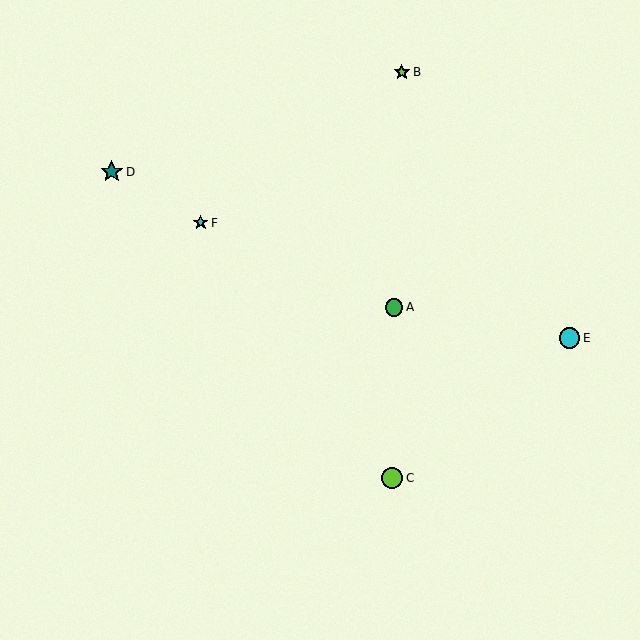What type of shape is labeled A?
Shape A is a green circle.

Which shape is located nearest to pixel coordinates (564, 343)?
The cyan circle (labeled E) at (569, 338) is nearest to that location.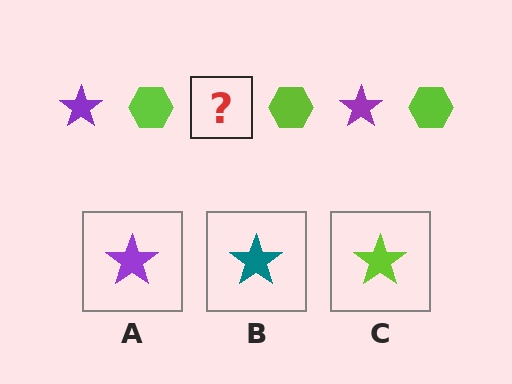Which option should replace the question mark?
Option A.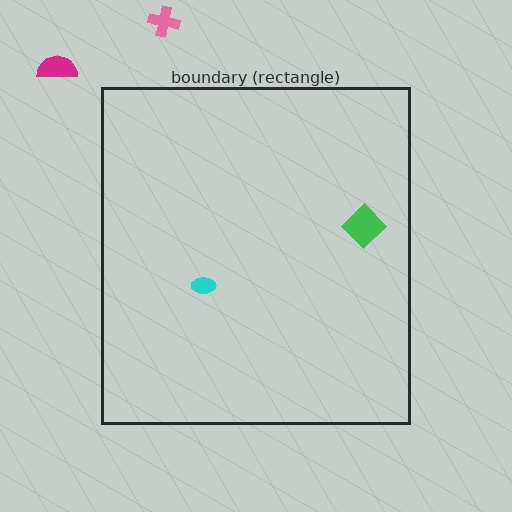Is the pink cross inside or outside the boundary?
Outside.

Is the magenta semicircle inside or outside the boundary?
Outside.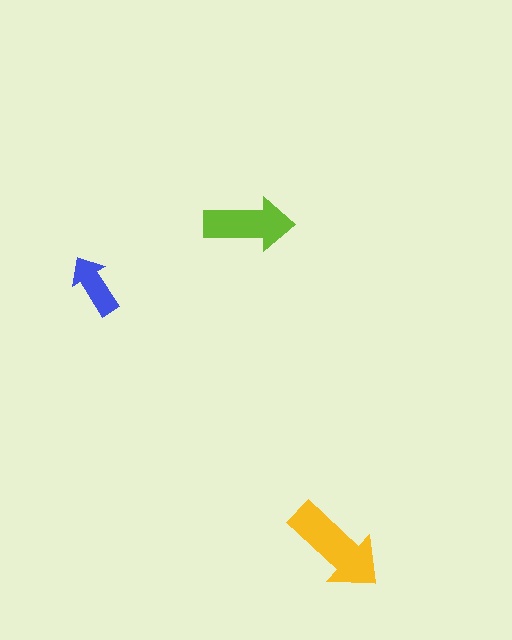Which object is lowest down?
The yellow arrow is bottommost.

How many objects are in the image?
There are 3 objects in the image.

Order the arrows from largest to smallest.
the yellow one, the lime one, the blue one.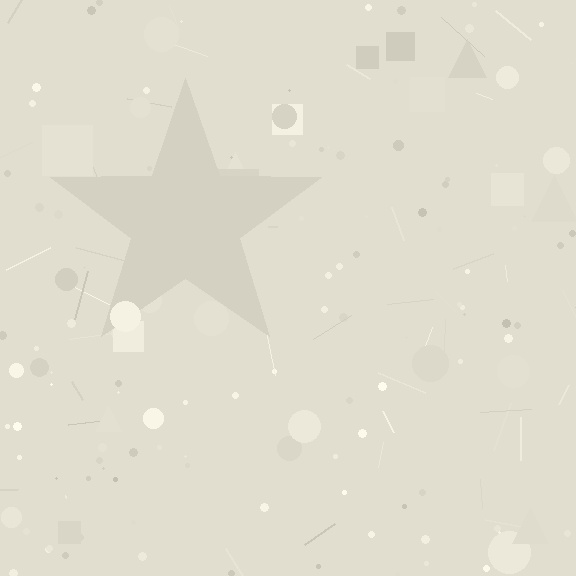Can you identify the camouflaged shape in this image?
The camouflaged shape is a star.